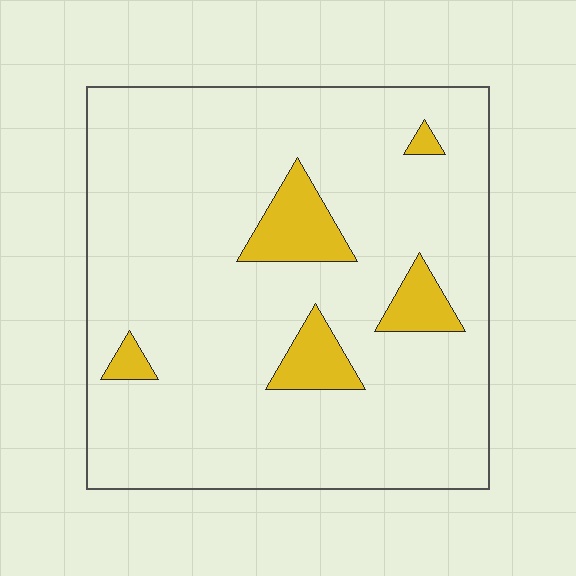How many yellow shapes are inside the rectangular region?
5.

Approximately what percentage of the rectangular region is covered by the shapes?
Approximately 10%.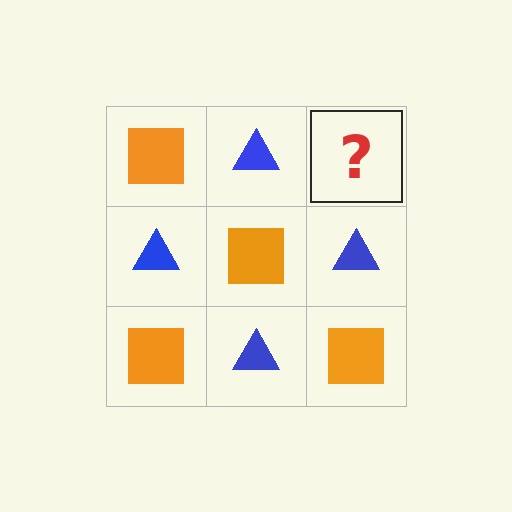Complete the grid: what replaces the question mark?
The question mark should be replaced with an orange square.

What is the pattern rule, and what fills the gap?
The rule is that it alternates orange square and blue triangle in a checkerboard pattern. The gap should be filled with an orange square.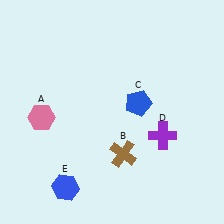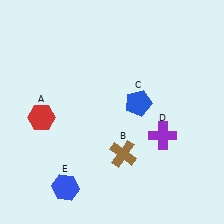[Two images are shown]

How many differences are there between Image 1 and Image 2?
There is 1 difference between the two images.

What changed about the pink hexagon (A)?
In Image 1, A is pink. In Image 2, it changed to red.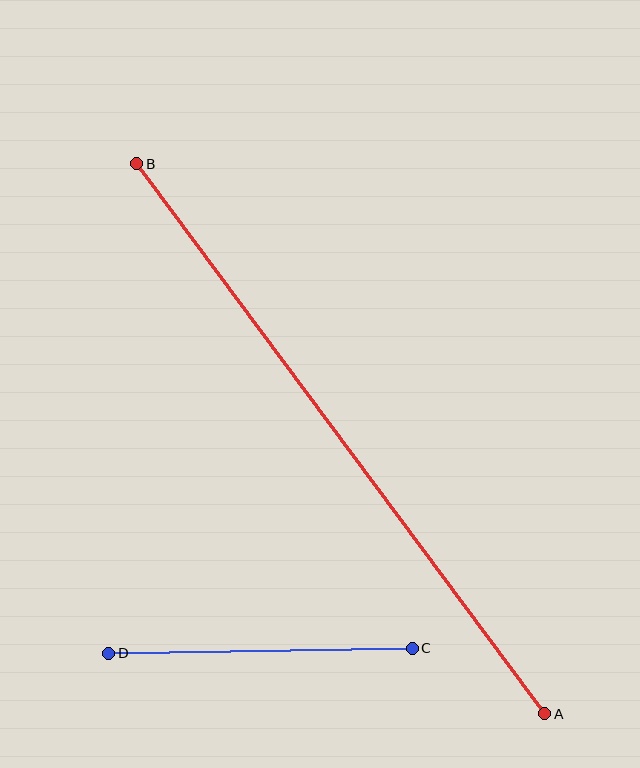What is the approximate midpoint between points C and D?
The midpoint is at approximately (260, 651) pixels.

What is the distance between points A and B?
The distance is approximately 685 pixels.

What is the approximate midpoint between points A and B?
The midpoint is at approximately (341, 439) pixels.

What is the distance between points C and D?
The distance is approximately 304 pixels.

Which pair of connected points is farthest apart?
Points A and B are farthest apart.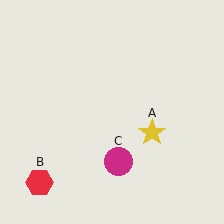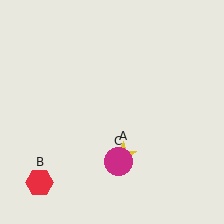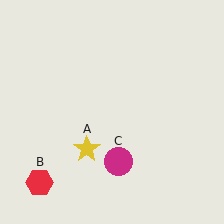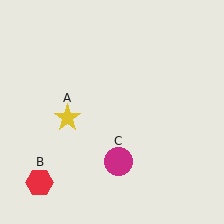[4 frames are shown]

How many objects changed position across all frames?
1 object changed position: yellow star (object A).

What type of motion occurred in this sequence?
The yellow star (object A) rotated clockwise around the center of the scene.